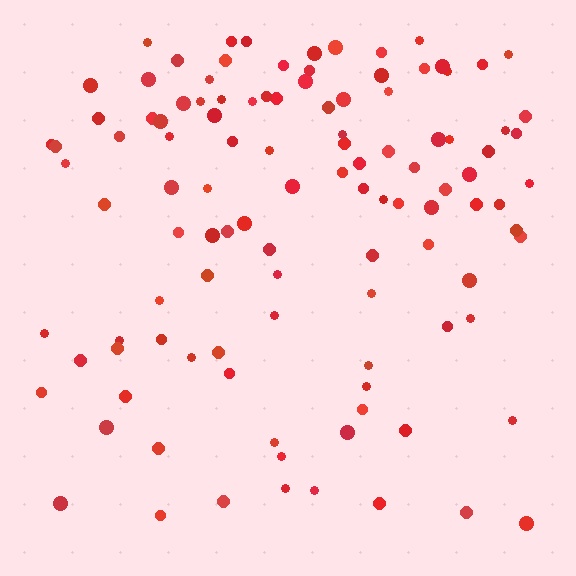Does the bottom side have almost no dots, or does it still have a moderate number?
Still a moderate number, just noticeably fewer than the top.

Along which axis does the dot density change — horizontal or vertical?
Vertical.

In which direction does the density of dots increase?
From bottom to top, with the top side densest.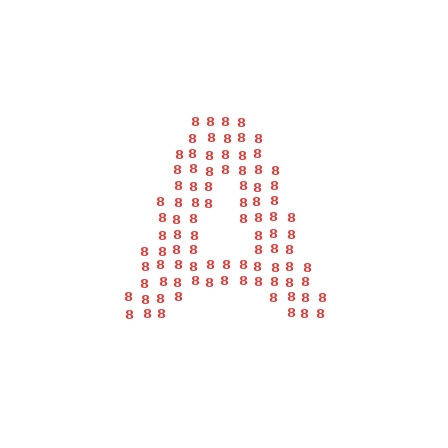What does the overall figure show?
The overall figure shows the letter A.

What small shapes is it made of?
It is made of small digit 8's.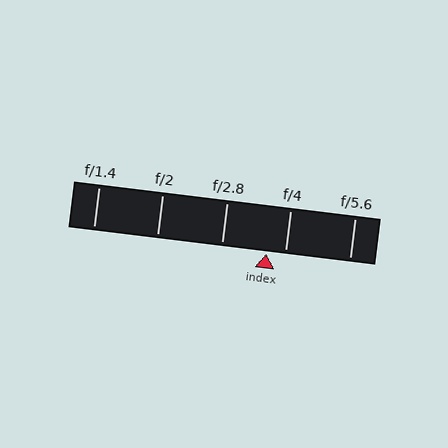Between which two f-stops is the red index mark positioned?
The index mark is between f/2.8 and f/4.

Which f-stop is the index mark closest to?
The index mark is closest to f/4.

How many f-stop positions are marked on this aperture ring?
There are 5 f-stop positions marked.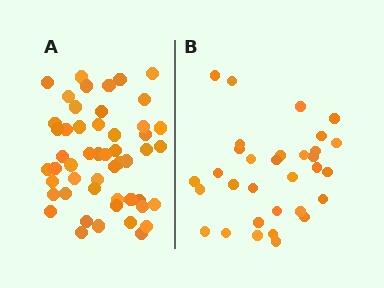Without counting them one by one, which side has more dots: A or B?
Region A (the left region) has more dots.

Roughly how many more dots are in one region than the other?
Region A has approximately 20 more dots than region B.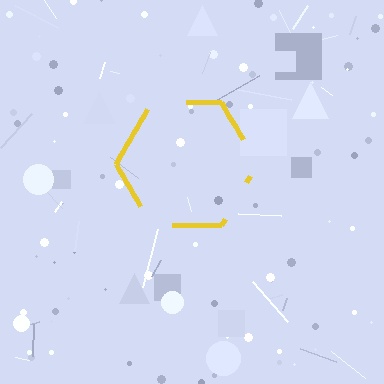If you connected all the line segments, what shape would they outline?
They would outline a hexagon.